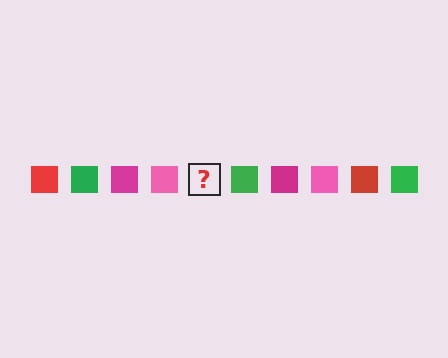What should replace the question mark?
The question mark should be replaced with a red square.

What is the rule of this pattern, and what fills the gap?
The rule is that the pattern cycles through red, green, magenta, pink squares. The gap should be filled with a red square.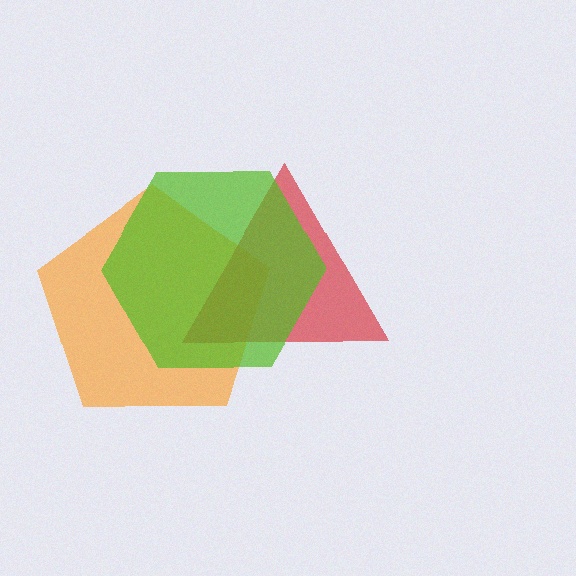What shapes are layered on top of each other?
The layered shapes are: an orange pentagon, a red triangle, a lime hexagon.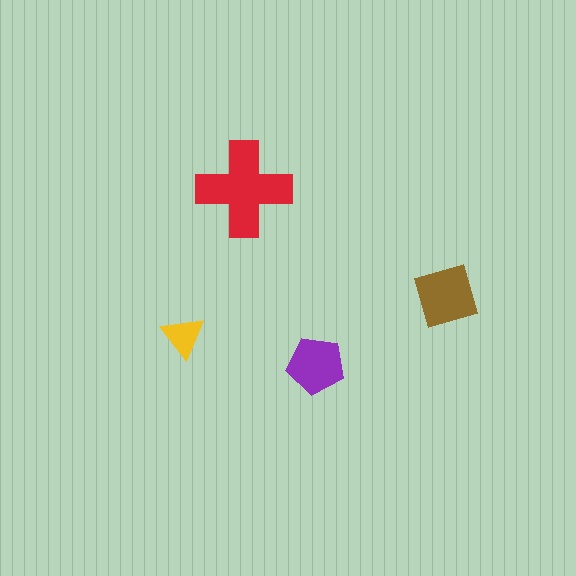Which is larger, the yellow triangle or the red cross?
The red cross.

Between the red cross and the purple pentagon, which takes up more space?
The red cross.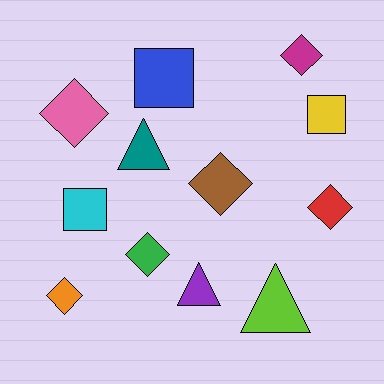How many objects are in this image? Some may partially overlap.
There are 12 objects.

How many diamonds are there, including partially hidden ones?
There are 6 diamonds.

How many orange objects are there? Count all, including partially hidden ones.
There is 1 orange object.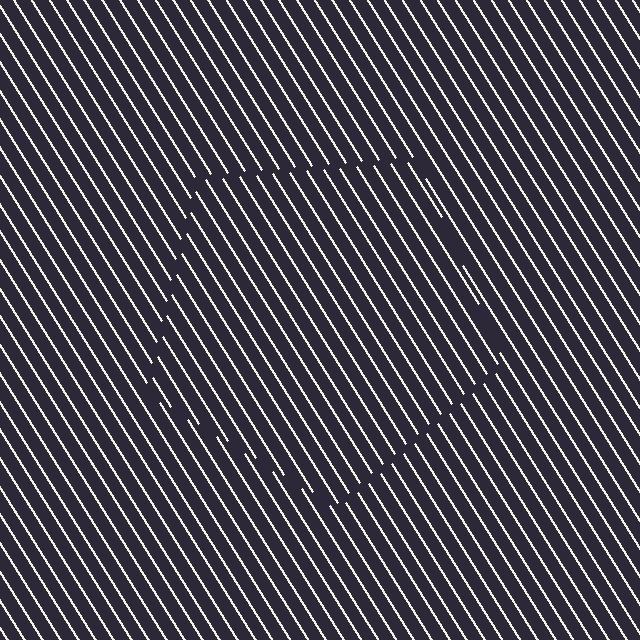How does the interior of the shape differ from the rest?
The interior of the shape contains the same grating, shifted by half a period — the contour is defined by the phase discontinuity where line-ends from the inner and outer gratings abut.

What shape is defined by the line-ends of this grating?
An illusory pentagon. The interior of the shape contains the same grating, shifted by half a period — the contour is defined by the phase discontinuity where line-ends from the inner and outer gratings abut.